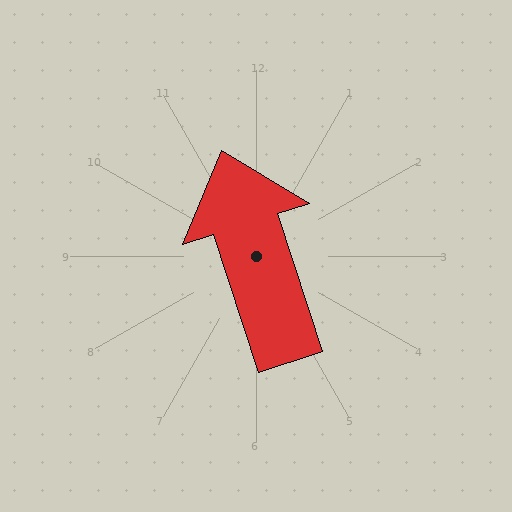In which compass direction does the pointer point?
North.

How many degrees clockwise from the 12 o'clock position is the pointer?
Approximately 342 degrees.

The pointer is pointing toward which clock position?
Roughly 11 o'clock.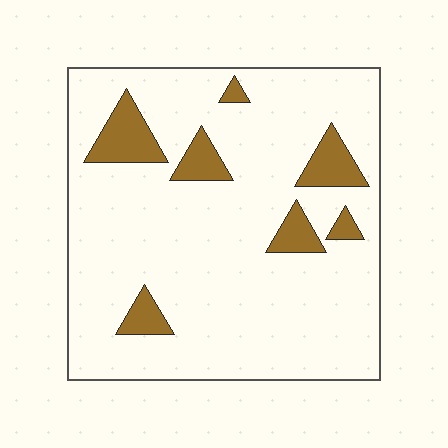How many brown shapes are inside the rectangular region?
7.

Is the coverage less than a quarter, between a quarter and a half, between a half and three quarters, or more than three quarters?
Less than a quarter.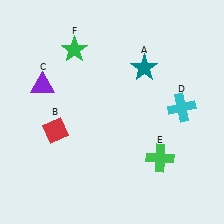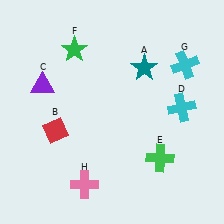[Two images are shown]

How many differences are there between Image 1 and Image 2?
There are 2 differences between the two images.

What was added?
A cyan cross (G), a pink cross (H) were added in Image 2.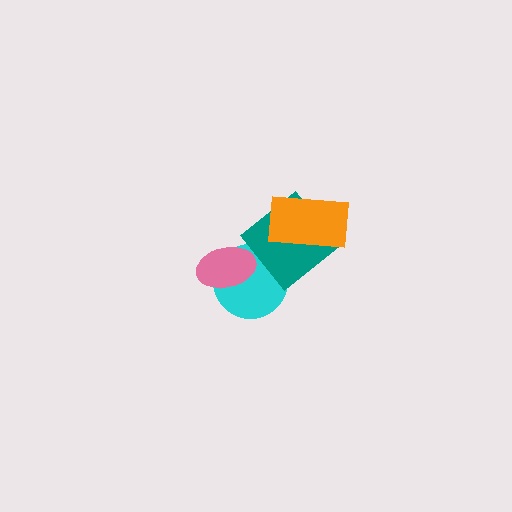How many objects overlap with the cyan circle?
2 objects overlap with the cyan circle.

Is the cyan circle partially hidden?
Yes, it is partially covered by another shape.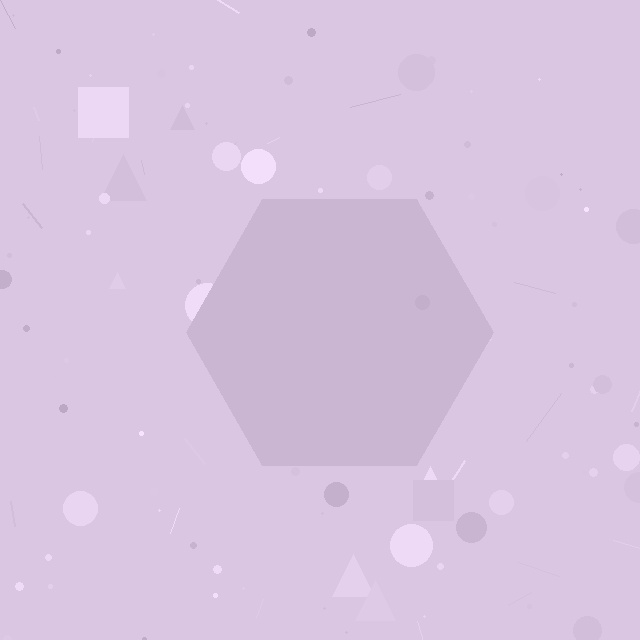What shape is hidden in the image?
A hexagon is hidden in the image.